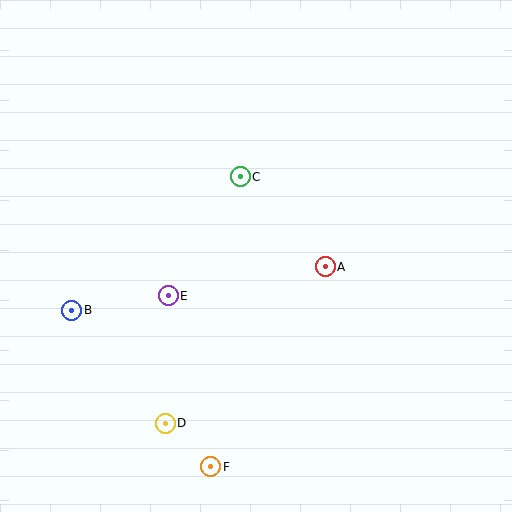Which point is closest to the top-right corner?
Point C is closest to the top-right corner.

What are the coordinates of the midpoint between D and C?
The midpoint between D and C is at (203, 300).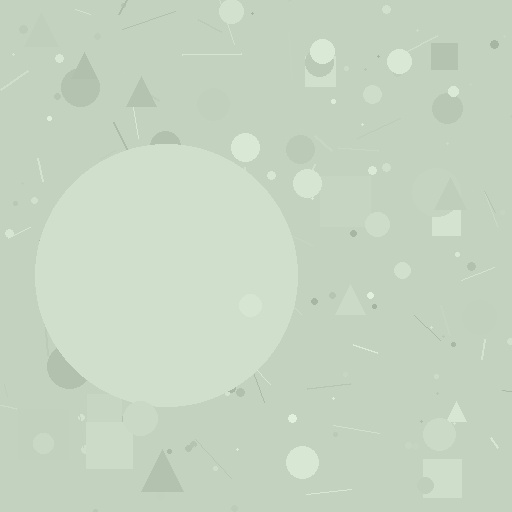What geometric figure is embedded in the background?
A circle is embedded in the background.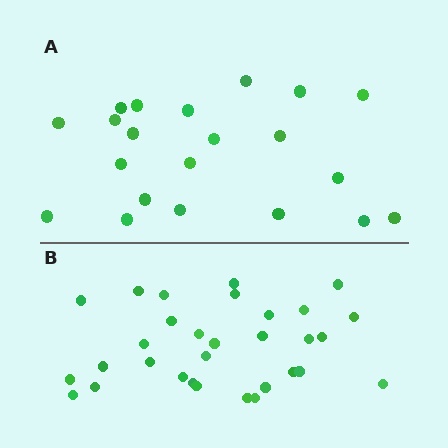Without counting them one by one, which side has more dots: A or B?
Region B (the bottom region) has more dots.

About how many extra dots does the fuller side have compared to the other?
Region B has roughly 10 or so more dots than region A.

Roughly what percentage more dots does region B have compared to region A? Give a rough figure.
About 50% more.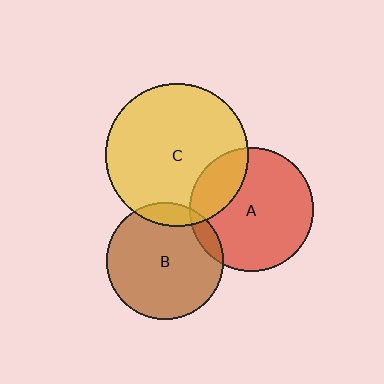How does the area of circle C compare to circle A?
Approximately 1.3 times.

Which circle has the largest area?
Circle C (yellow).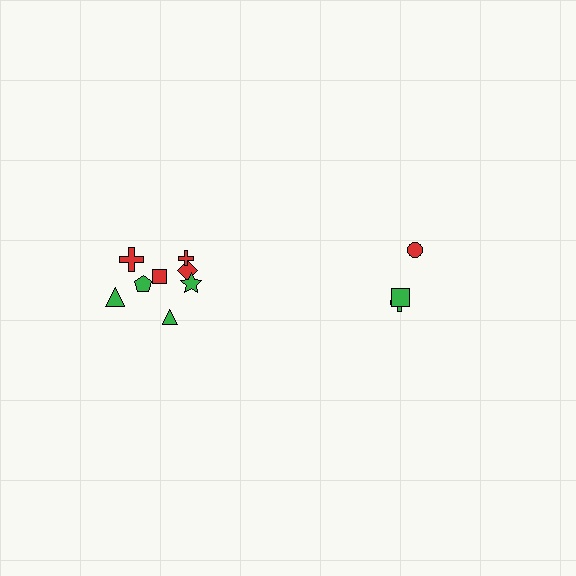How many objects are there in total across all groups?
There are 11 objects.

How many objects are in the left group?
There are 8 objects.